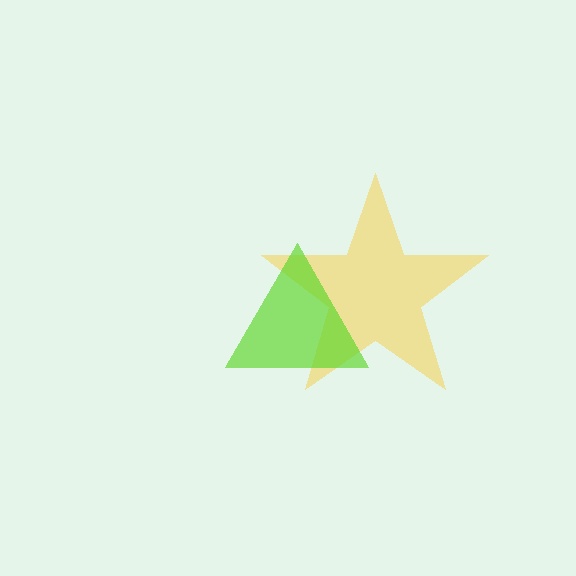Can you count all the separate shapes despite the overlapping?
Yes, there are 2 separate shapes.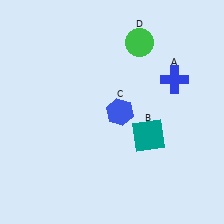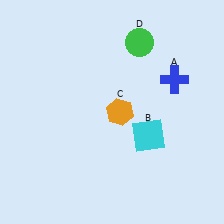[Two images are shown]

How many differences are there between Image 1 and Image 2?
There are 2 differences between the two images.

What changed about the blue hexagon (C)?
In Image 1, C is blue. In Image 2, it changed to orange.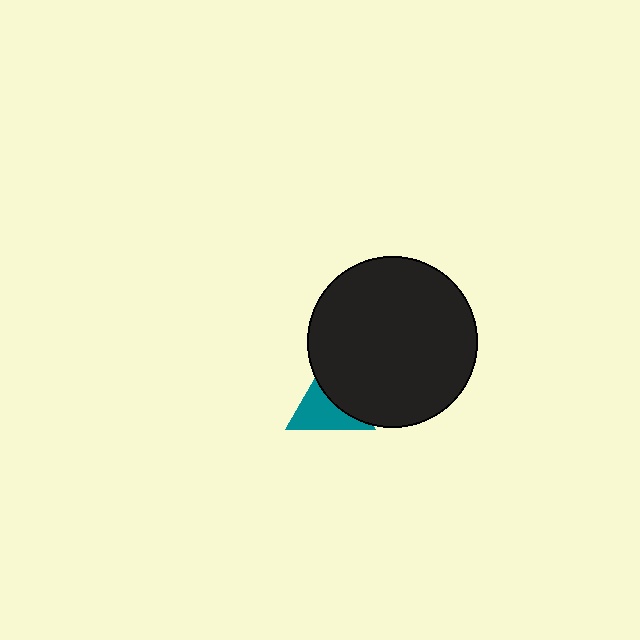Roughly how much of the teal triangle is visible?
About half of it is visible (roughly 54%).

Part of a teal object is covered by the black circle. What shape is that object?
It is a triangle.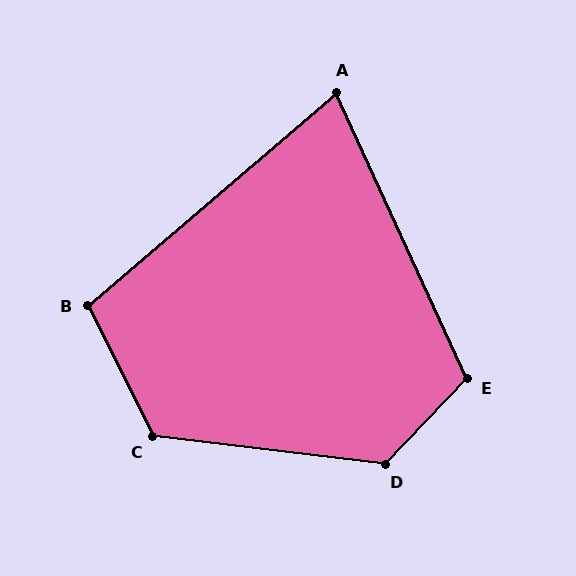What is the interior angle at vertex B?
Approximately 104 degrees (obtuse).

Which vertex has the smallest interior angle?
A, at approximately 74 degrees.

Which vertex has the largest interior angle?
D, at approximately 127 degrees.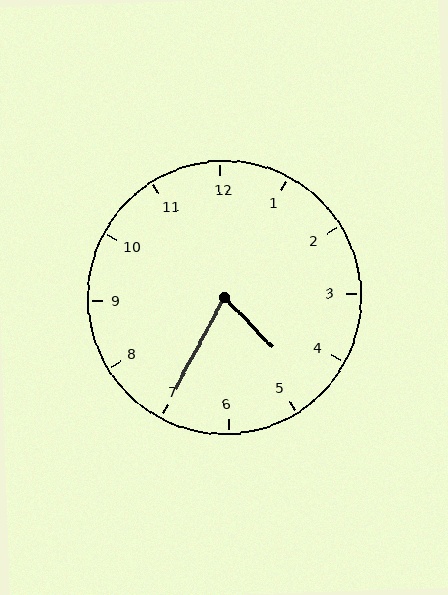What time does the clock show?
4:35.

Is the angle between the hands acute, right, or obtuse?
It is acute.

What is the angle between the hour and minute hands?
Approximately 72 degrees.